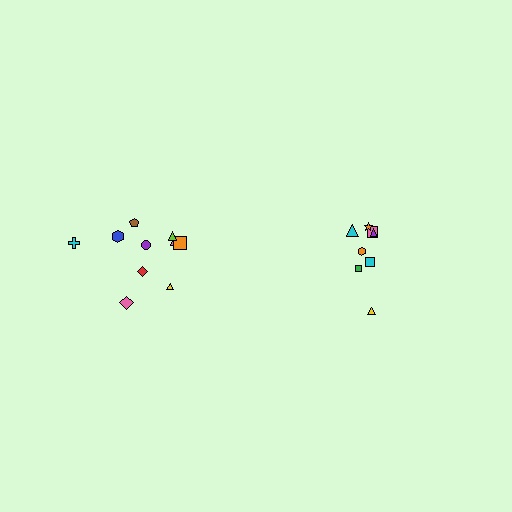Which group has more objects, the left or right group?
The left group.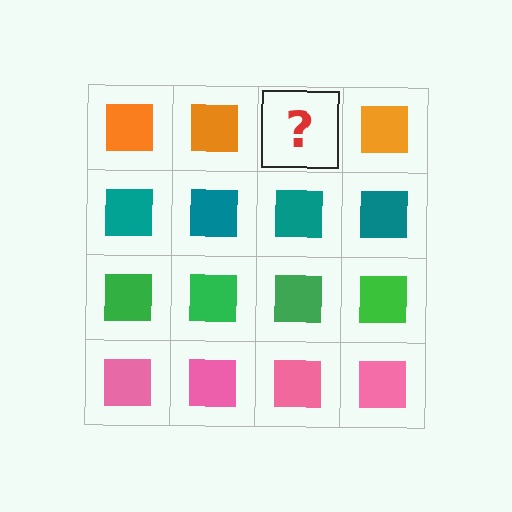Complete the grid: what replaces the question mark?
The question mark should be replaced with an orange square.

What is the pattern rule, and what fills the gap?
The rule is that each row has a consistent color. The gap should be filled with an orange square.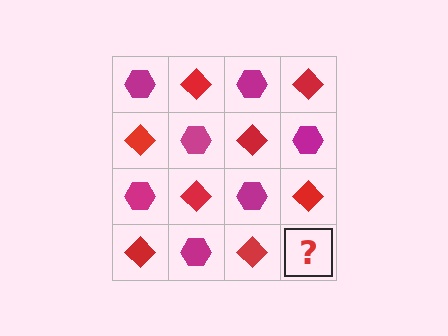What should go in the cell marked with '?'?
The missing cell should contain a magenta hexagon.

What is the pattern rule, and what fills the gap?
The rule is that it alternates magenta hexagon and red diamond in a checkerboard pattern. The gap should be filled with a magenta hexagon.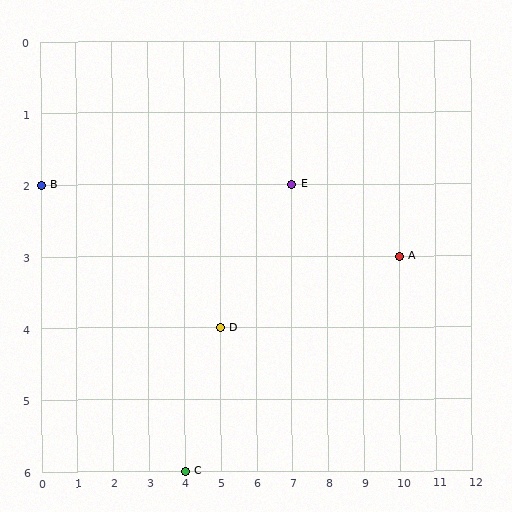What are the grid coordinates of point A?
Point A is at grid coordinates (10, 3).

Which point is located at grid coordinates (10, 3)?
Point A is at (10, 3).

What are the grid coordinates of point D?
Point D is at grid coordinates (5, 4).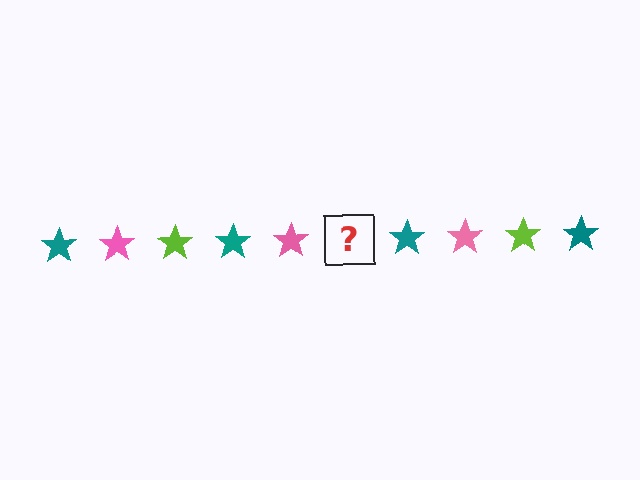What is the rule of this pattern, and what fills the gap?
The rule is that the pattern cycles through teal, pink, lime stars. The gap should be filled with a lime star.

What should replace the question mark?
The question mark should be replaced with a lime star.